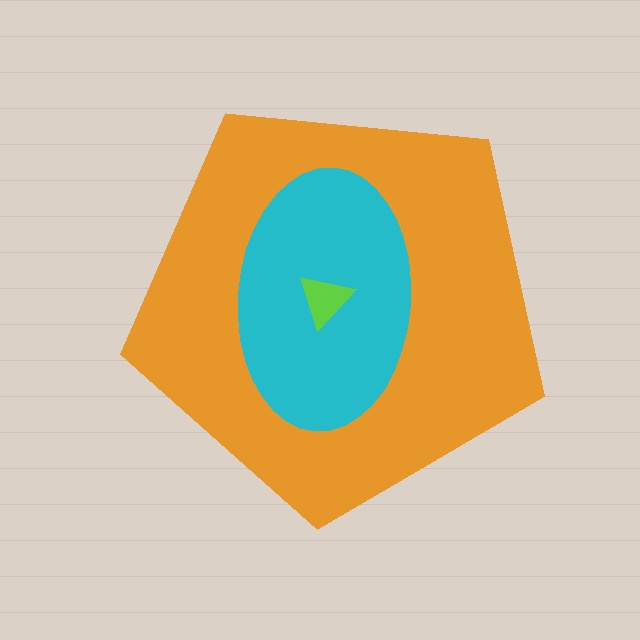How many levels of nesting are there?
3.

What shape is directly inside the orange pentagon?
The cyan ellipse.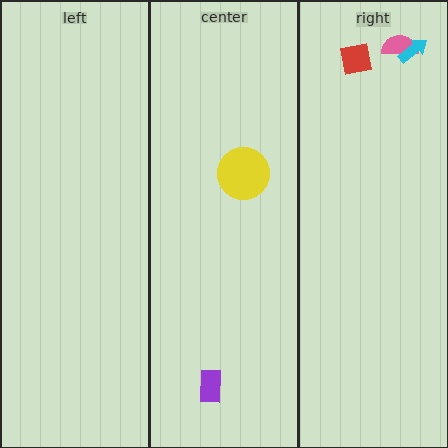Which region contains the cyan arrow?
The right region.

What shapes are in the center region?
The purple rectangle, the yellow circle.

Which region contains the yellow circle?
The center region.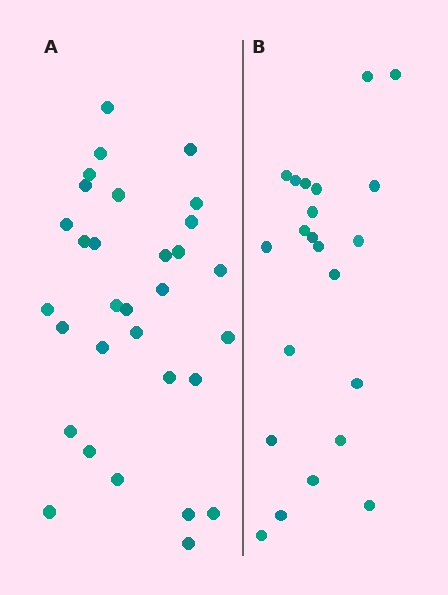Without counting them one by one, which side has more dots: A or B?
Region A (the left region) has more dots.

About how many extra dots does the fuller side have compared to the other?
Region A has roughly 8 or so more dots than region B.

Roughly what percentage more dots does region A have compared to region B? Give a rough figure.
About 40% more.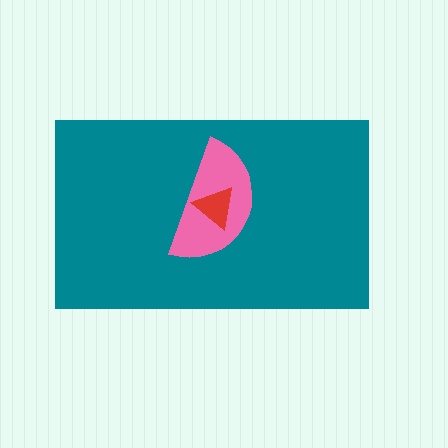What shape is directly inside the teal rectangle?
The pink semicircle.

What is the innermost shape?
The red triangle.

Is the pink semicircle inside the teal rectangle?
Yes.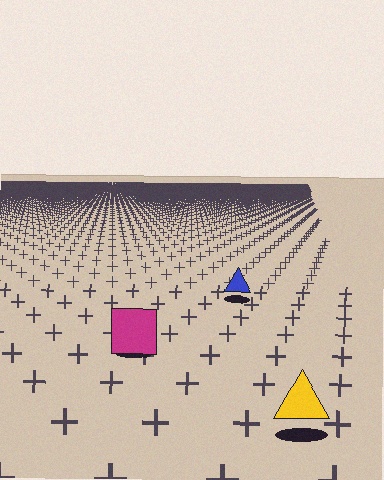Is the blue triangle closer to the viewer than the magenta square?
No. The magenta square is closer — you can tell from the texture gradient: the ground texture is coarser near it.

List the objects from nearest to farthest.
From nearest to farthest: the yellow triangle, the magenta square, the blue triangle.